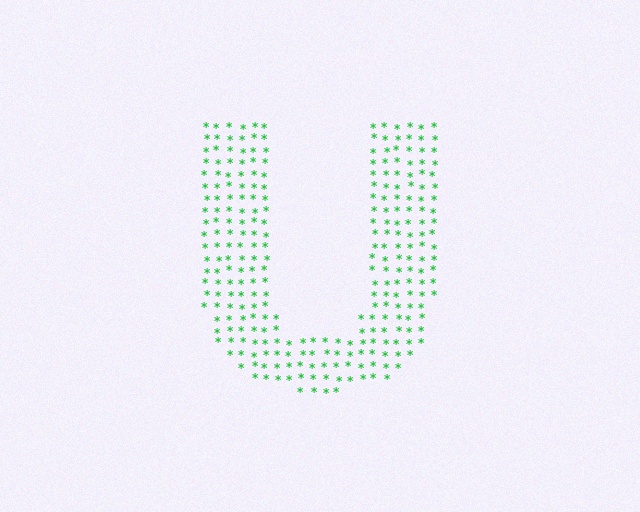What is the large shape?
The large shape is the letter U.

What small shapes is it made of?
It is made of small asterisks.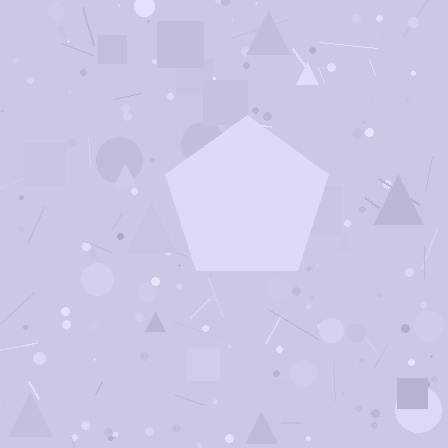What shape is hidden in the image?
A pentagon is hidden in the image.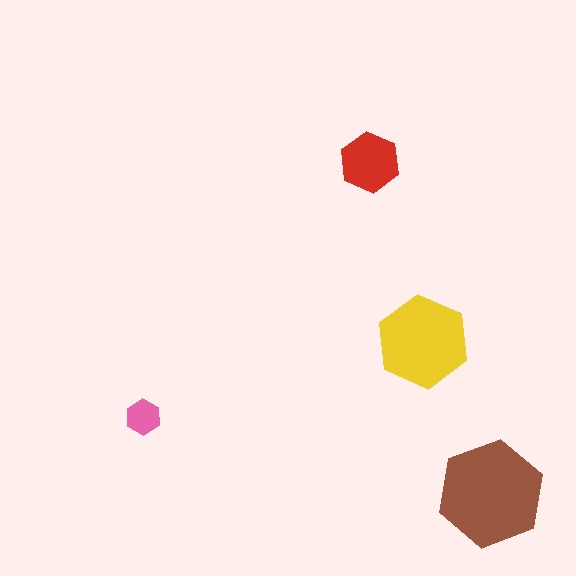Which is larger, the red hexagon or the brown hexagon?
The brown one.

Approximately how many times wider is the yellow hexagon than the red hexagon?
About 1.5 times wider.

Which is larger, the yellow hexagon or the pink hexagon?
The yellow one.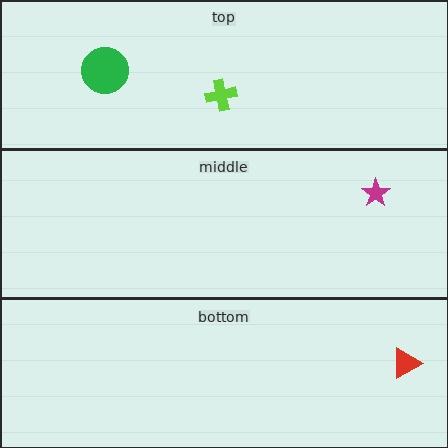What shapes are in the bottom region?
The red triangle.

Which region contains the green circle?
The top region.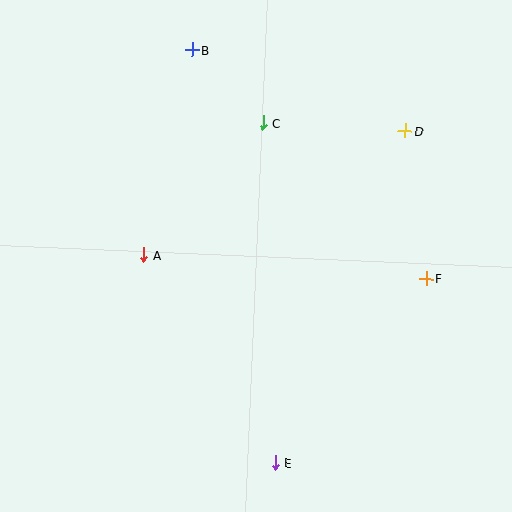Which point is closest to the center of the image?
Point A at (144, 255) is closest to the center.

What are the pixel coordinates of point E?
Point E is at (276, 463).